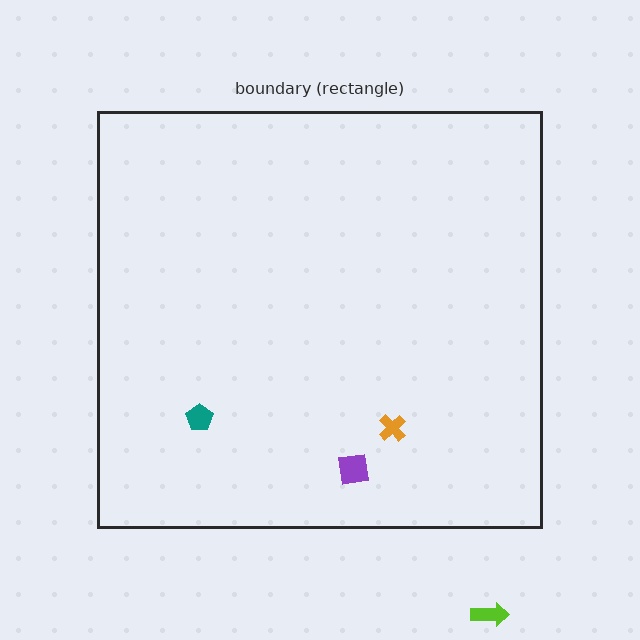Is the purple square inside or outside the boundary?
Inside.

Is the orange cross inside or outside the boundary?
Inside.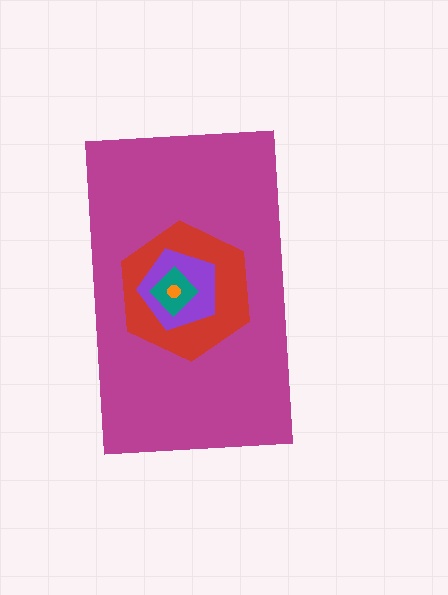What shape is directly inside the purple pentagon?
The teal diamond.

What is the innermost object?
The orange circle.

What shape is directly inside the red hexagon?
The purple pentagon.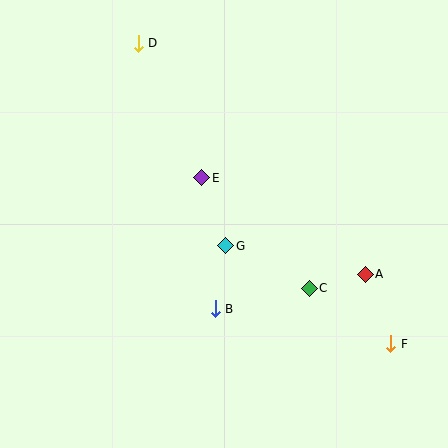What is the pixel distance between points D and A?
The distance between D and A is 324 pixels.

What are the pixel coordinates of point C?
Point C is at (309, 288).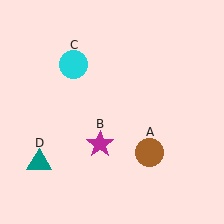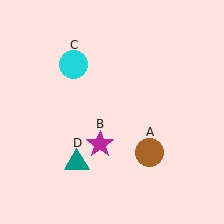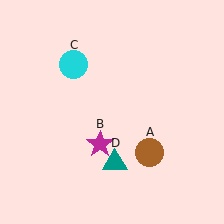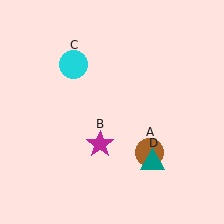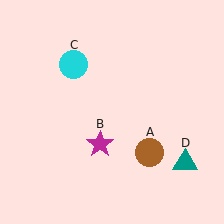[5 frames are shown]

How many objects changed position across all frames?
1 object changed position: teal triangle (object D).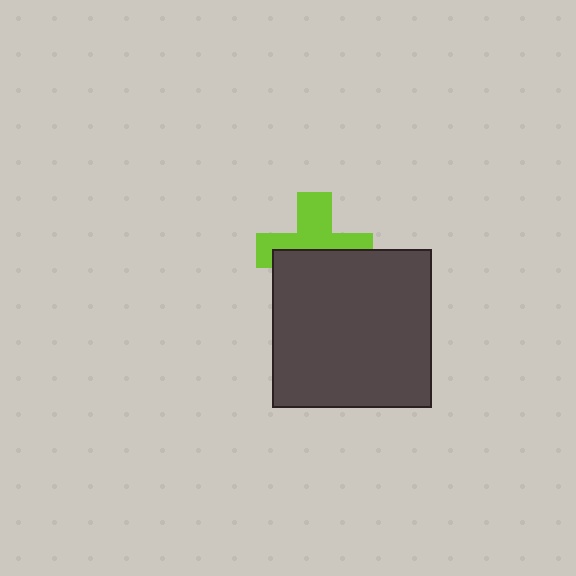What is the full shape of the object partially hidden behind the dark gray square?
The partially hidden object is a lime cross.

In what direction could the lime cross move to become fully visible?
The lime cross could move up. That would shift it out from behind the dark gray square entirely.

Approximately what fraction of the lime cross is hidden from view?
Roughly 47% of the lime cross is hidden behind the dark gray square.